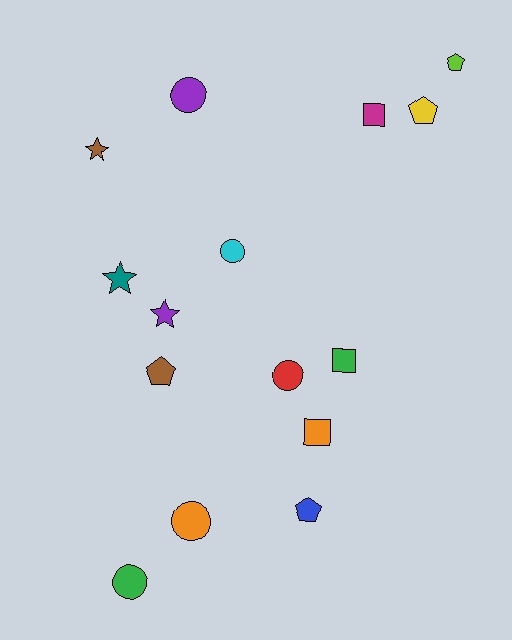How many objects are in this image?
There are 15 objects.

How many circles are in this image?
There are 5 circles.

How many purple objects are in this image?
There are 2 purple objects.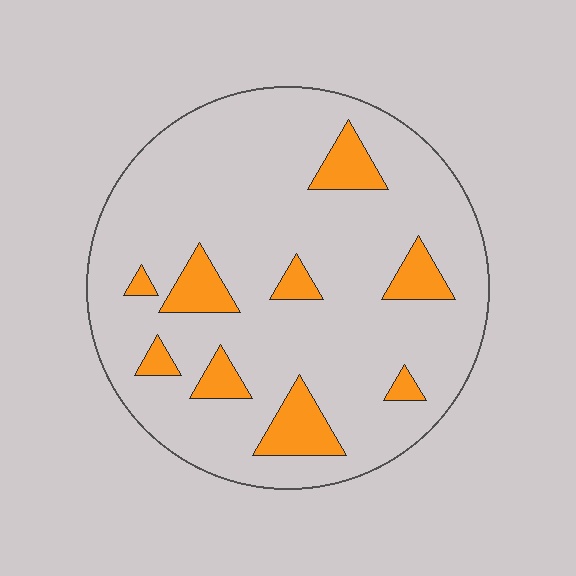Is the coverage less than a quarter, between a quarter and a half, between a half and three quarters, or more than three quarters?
Less than a quarter.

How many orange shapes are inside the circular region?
9.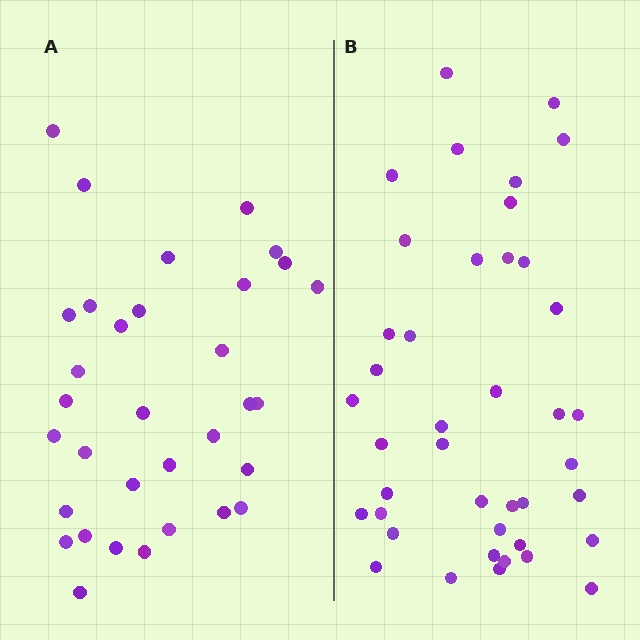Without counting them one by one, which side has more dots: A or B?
Region B (the right region) has more dots.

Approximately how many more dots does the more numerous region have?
Region B has roughly 8 or so more dots than region A.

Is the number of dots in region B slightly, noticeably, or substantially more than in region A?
Region B has only slightly more — the two regions are fairly close. The ratio is roughly 1.2 to 1.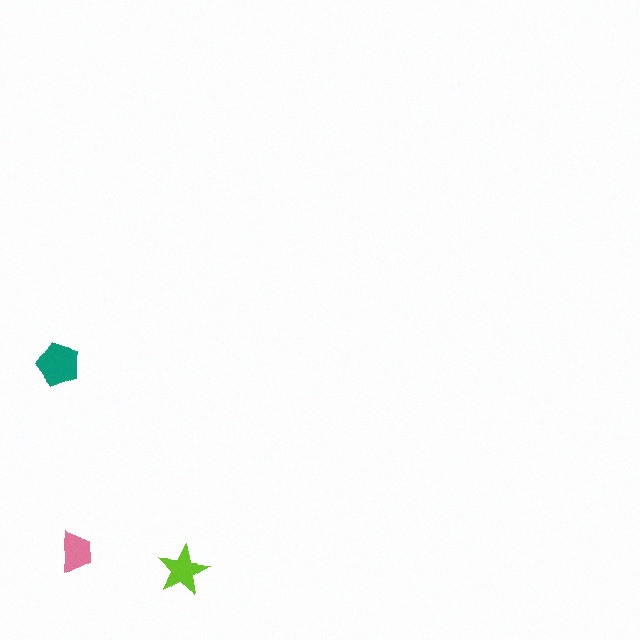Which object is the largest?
The teal pentagon.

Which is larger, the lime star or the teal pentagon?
The teal pentagon.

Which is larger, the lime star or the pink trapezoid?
The lime star.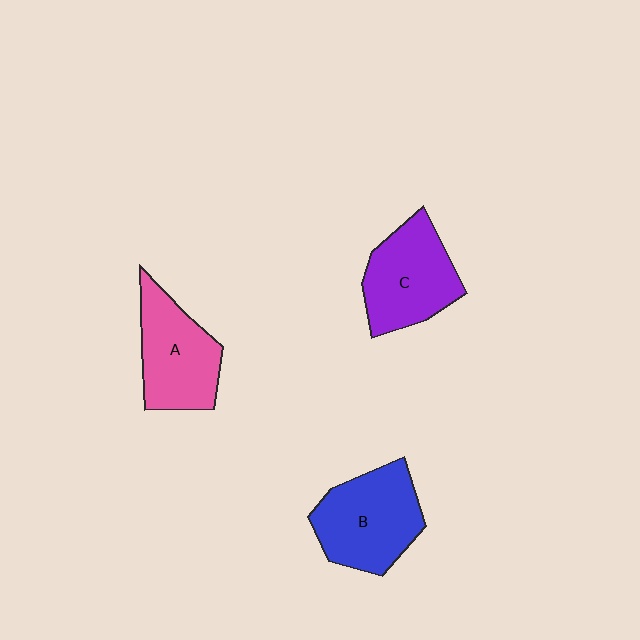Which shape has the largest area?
Shape B (blue).